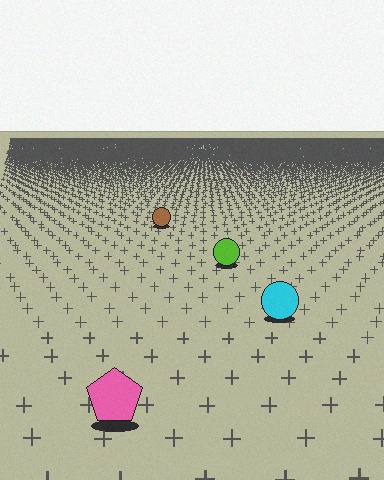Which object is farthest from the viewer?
The brown circle is farthest from the viewer. It appears smaller and the ground texture around it is denser.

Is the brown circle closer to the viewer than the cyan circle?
No. The cyan circle is closer — you can tell from the texture gradient: the ground texture is coarser near it.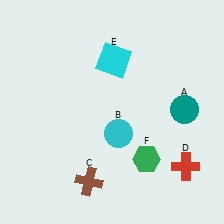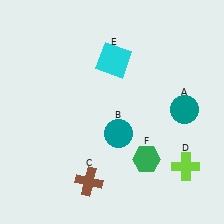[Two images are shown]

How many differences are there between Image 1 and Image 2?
There are 2 differences between the two images.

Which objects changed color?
B changed from cyan to teal. D changed from red to lime.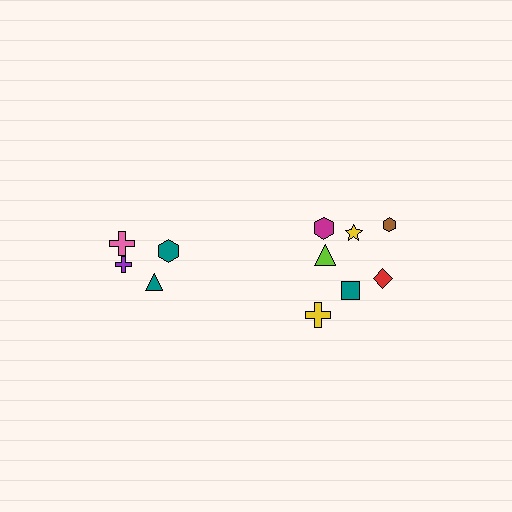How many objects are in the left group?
There are 4 objects.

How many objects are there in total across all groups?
There are 11 objects.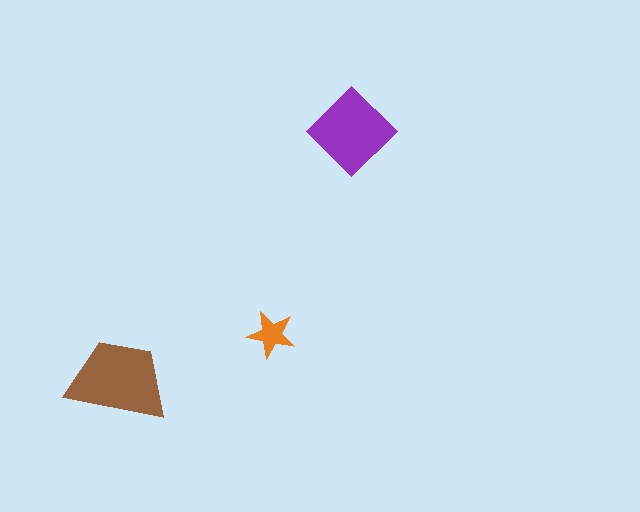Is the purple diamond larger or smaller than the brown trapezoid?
Smaller.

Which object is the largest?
The brown trapezoid.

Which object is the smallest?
The orange star.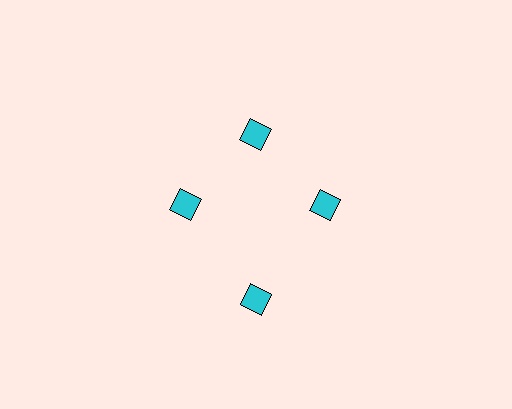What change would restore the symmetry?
The symmetry would be restored by moving it inward, back onto the ring so that all 4 diamonds sit at equal angles and equal distance from the center.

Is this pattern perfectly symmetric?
No. The 4 cyan diamonds are arranged in a ring, but one element near the 6 o'clock position is pushed outward from the center, breaking the 4-fold rotational symmetry.